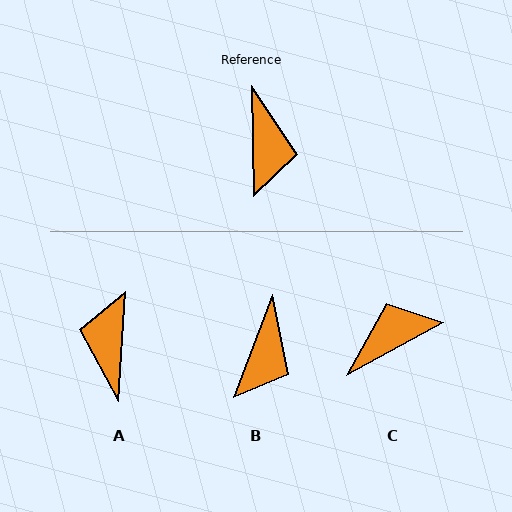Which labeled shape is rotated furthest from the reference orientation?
A, about 175 degrees away.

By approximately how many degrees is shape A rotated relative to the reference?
Approximately 175 degrees counter-clockwise.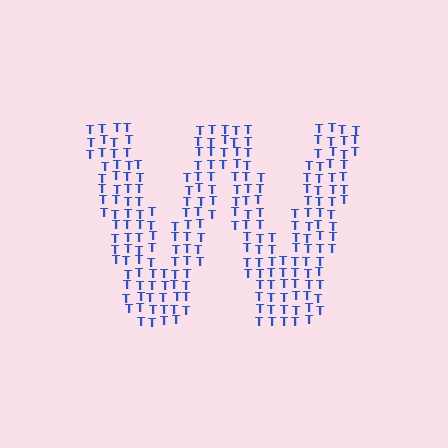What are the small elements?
The small elements are letter T's.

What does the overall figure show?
The overall figure shows the letter W.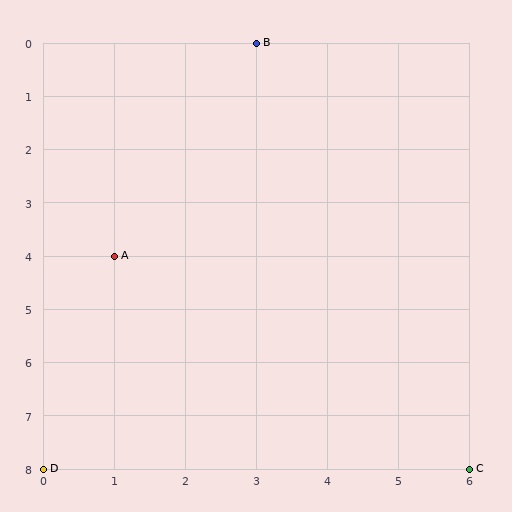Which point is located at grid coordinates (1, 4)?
Point A is at (1, 4).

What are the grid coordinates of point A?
Point A is at grid coordinates (1, 4).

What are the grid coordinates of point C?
Point C is at grid coordinates (6, 8).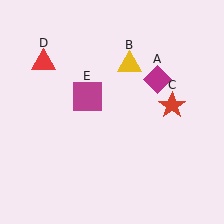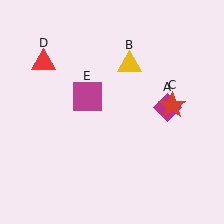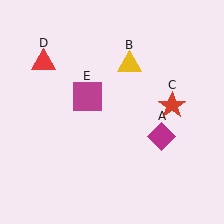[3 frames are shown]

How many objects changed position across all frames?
1 object changed position: magenta diamond (object A).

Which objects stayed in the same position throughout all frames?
Yellow triangle (object B) and red star (object C) and red triangle (object D) and magenta square (object E) remained stationary.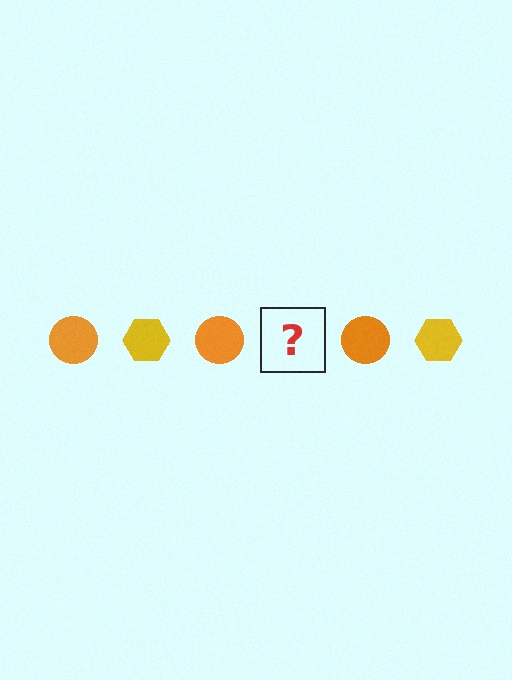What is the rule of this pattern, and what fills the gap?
The rule is that the pattern alternates between orange circle and yellow hexagon. The gap should be filled with a yellow hexagon.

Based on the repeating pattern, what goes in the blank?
The blank should be a yellow hexagon.